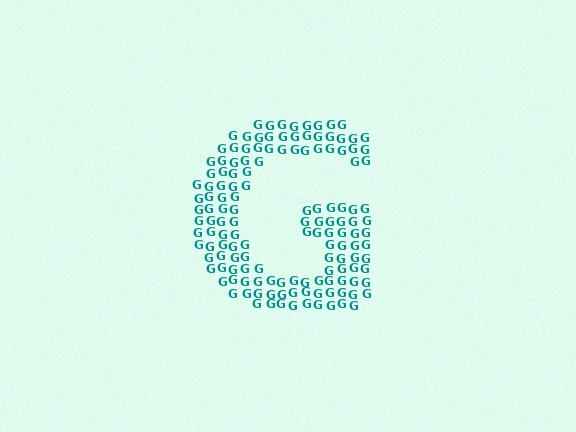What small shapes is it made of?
It is made of small letter G's.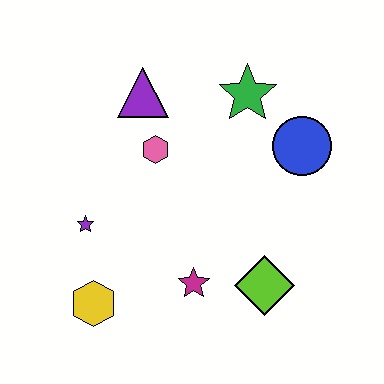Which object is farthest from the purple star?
The blue circle is farthest from the purple star.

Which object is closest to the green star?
The blue circle is closest to the green star.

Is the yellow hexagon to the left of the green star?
Yes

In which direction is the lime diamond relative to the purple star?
The lime diamond is to the right of the purple star.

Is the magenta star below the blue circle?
Yes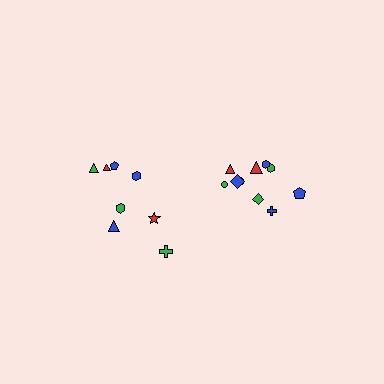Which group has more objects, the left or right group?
The right group.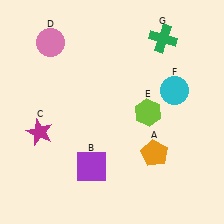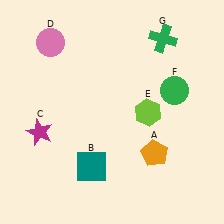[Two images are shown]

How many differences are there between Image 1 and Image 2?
There are 2 differences between the two images.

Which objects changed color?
B changed from purple to teal. F changed from cyan to green.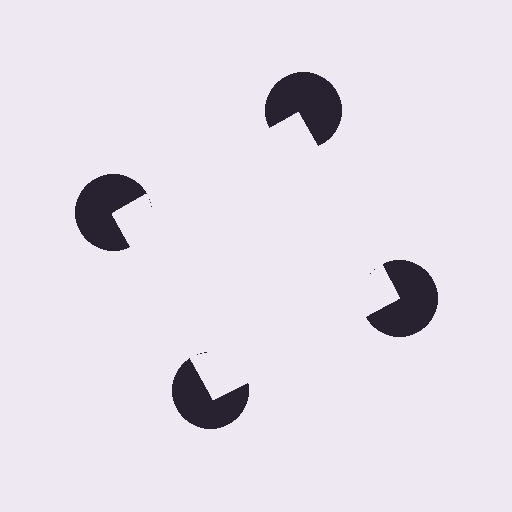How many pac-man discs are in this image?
There are 4 — one at each vertex of the illusory square.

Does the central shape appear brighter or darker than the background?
It typically appears slightly brighter than the background, even though no actual brightness change is drawn.